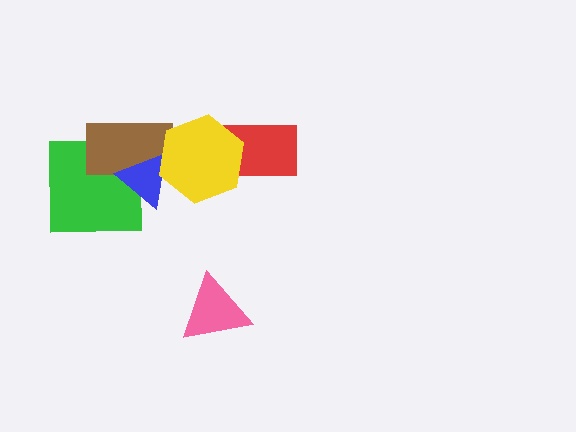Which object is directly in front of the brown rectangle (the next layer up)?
The blue triangle is directly in front of the brown rectangle.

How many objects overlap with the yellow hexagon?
3 objects overlap with the yellow hexagon.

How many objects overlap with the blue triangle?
3 objects overlap with the blue triangle.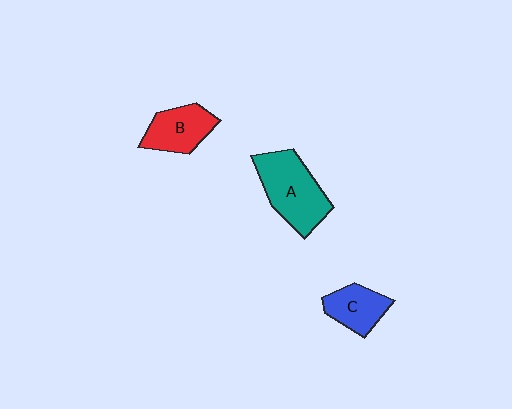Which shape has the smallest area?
Shape C (blue).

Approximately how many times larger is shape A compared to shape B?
Approximately 1.5 times.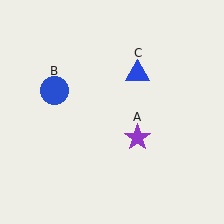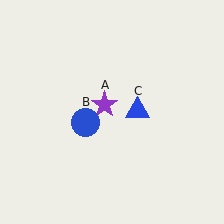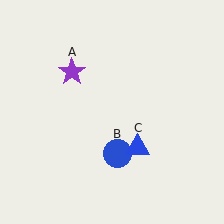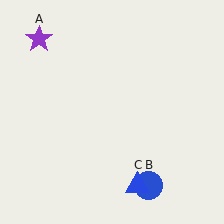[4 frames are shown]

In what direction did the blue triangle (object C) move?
The blue triangle (object C) moved down.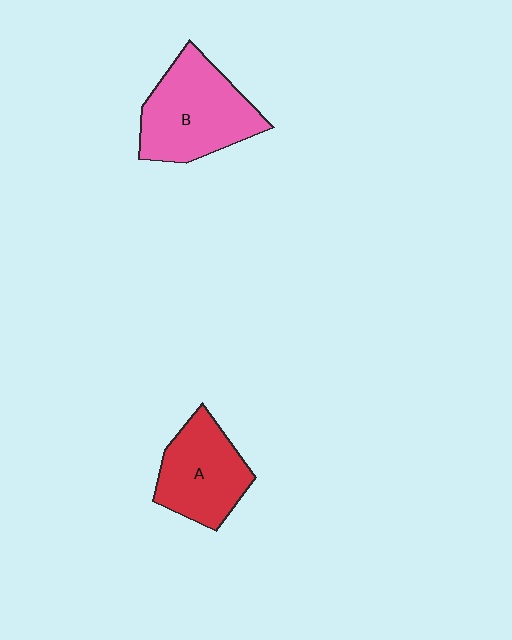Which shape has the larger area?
Shape B (pink).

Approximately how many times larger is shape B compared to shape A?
Approximately 1.3 times.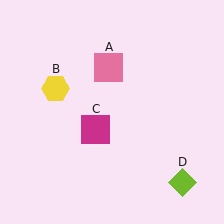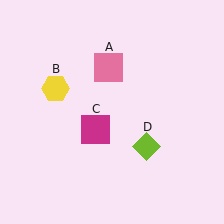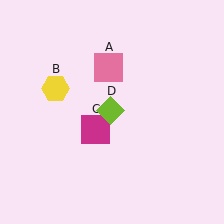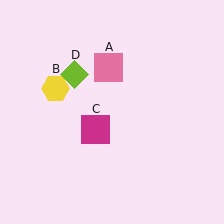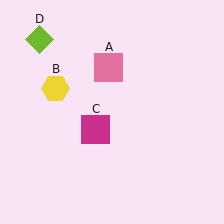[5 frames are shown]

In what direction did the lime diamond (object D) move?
The lime diamond (object D) moved up and to the left.